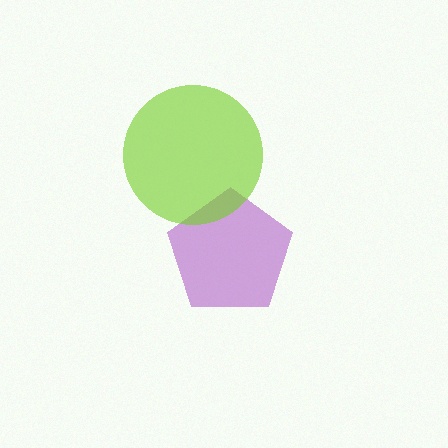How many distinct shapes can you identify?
There are 2 distinct shapes: a purple pentagon, a lime circle.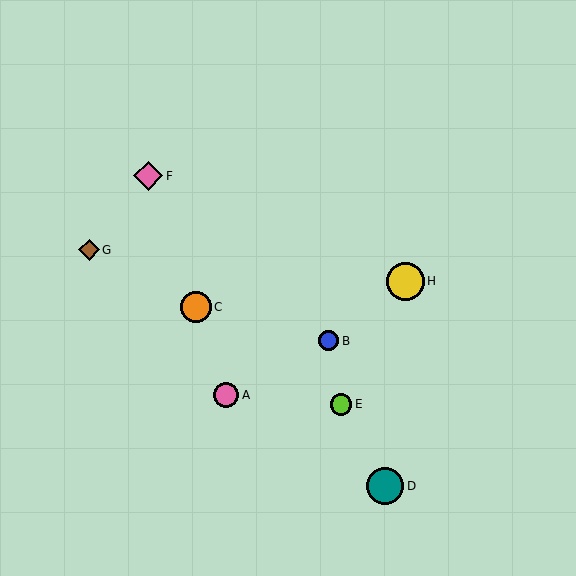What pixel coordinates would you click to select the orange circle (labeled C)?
Click at (196, 307) to select the orange circle C.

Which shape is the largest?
The teal circle (labeled D) is the largest.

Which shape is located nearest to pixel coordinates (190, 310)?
The orange circle (labeled C) at (196, 307) is nearest to that location.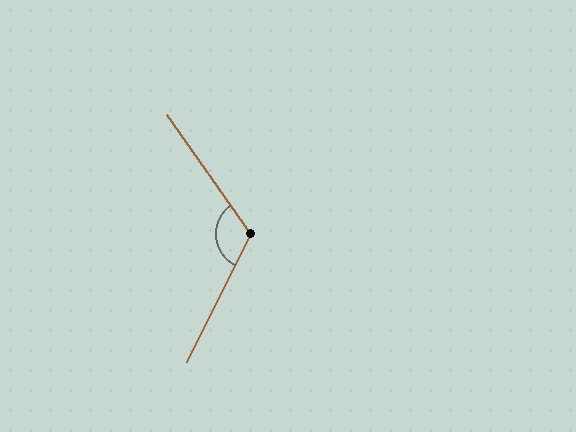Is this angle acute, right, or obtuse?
It is obtuse.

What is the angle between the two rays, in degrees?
Approximately 118 degrees.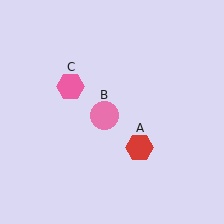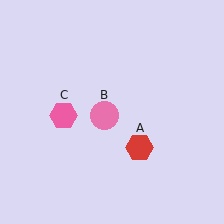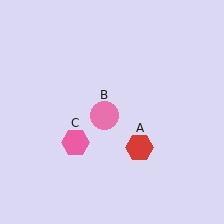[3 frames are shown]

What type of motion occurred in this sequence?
The pink hexagon (object C) rotated counterclockwise around the center of the scene.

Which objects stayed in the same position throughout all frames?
Red hexagon (object A) and pink circle (object B) remained stationary.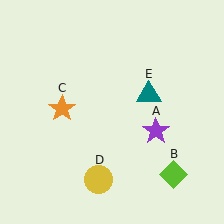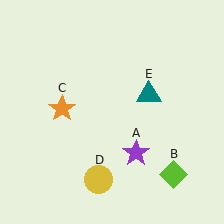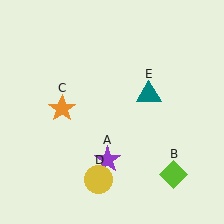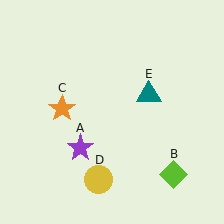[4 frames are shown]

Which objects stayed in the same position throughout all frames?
Lime diamond (object B) and orange star (object C) and yellow circle (object D) and teal triangle (object E) remained stationary.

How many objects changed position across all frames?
1 object changed position: purple star (object A).